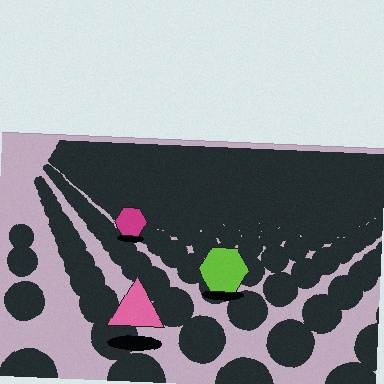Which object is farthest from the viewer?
The magenta hexagon is farthest from the viewer. It appears smaller and the ground texture around it is denser.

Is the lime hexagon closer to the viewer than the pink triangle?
No. The pink triangle is closer — you can tell from the texture gradient: the ground texture is coarser near it.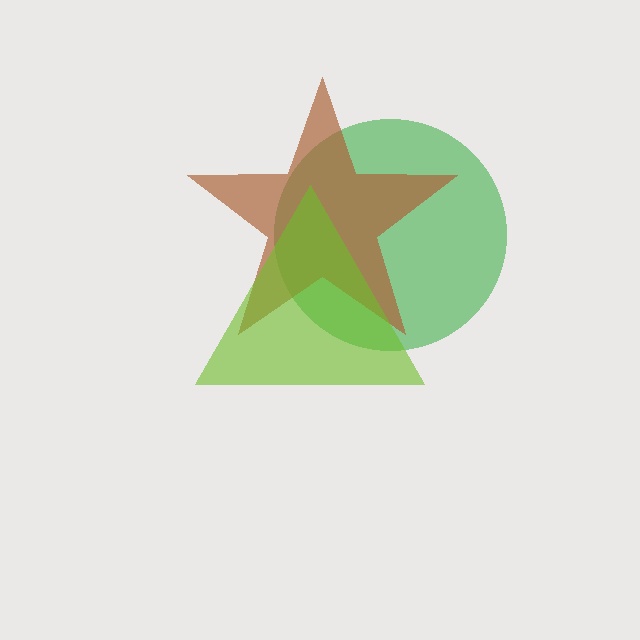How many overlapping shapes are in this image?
There are 3 overlapping shapes in the image.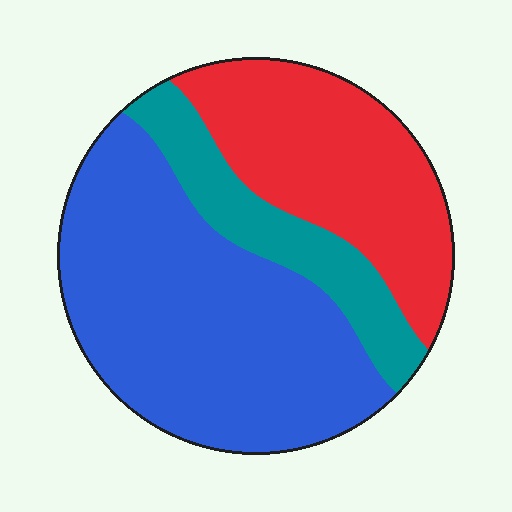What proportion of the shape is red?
Red takes up about one third (1/3) of the shape.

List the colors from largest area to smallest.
From largest to smallest: blue, red, teal.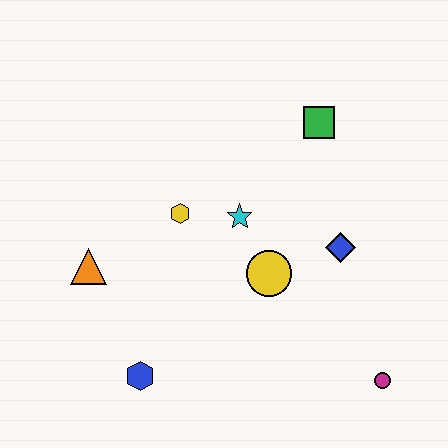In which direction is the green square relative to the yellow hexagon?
The green square is to the right of the yellow hexagon.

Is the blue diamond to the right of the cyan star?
Yes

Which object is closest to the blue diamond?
The yellow circle is closest to the blue diamond.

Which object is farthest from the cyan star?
The magenta circle is farthest from the cyan star.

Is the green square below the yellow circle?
No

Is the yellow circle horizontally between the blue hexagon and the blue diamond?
Yes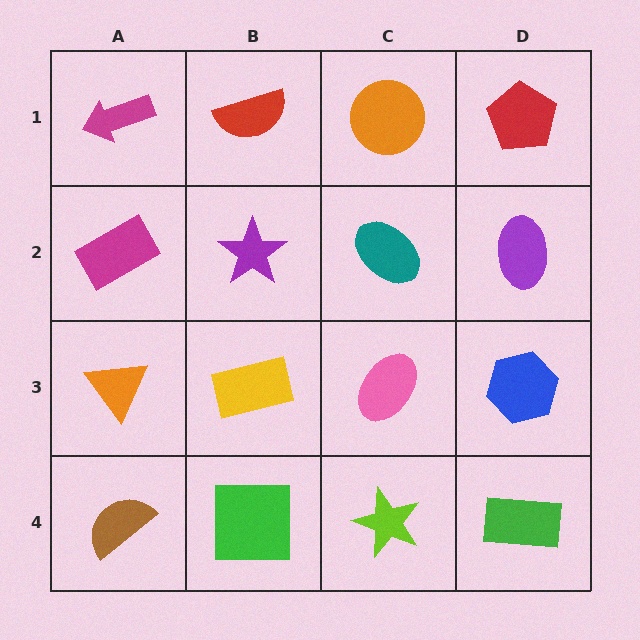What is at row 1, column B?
A red semicircle.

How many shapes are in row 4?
4 shapes.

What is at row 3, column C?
A pink ellipse.